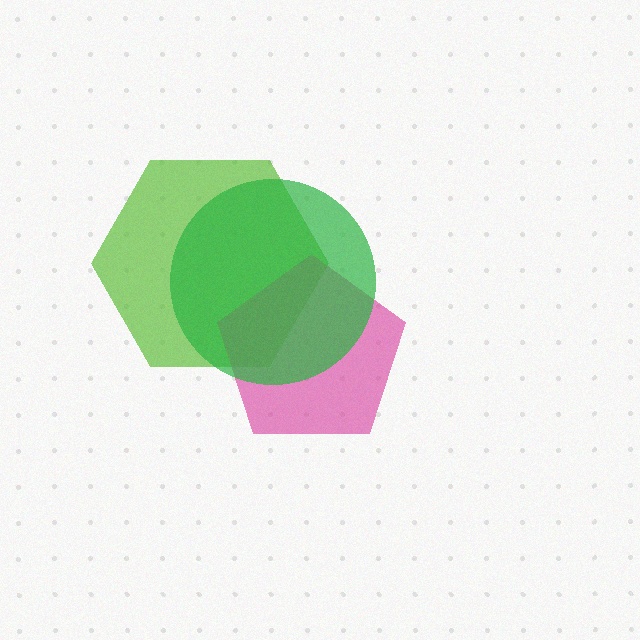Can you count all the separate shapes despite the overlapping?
Yes, there are 3 separate shapes.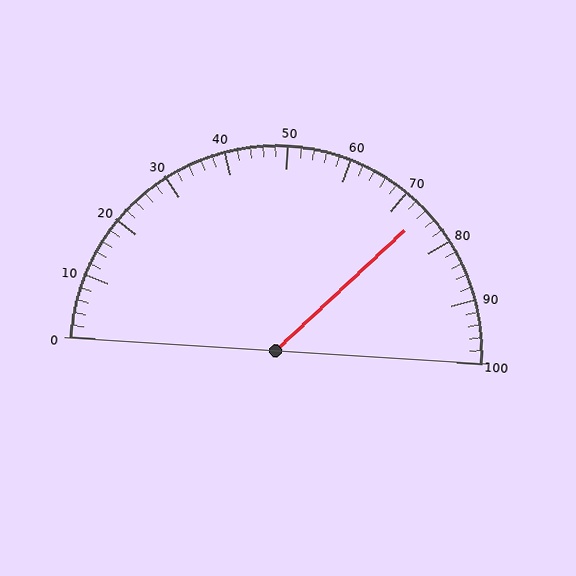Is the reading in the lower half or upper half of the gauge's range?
The reading is in the upper half of the range (0 to 100).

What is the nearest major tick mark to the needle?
The nearest major tick mark is 70.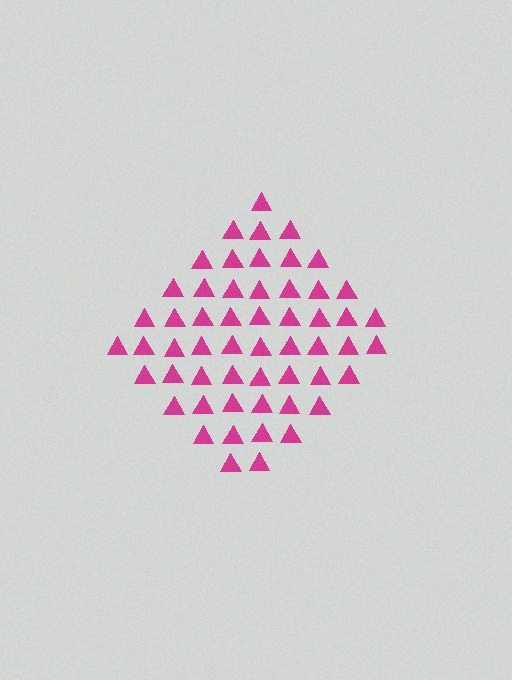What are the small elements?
The small elements are triangles.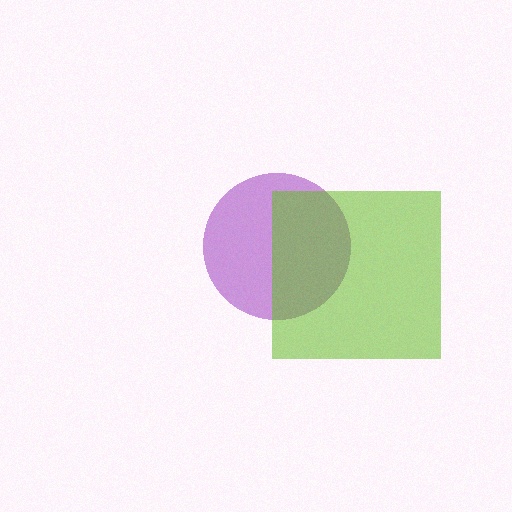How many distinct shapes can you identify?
There are 2 distinct shapes: a purple circle, a lime square.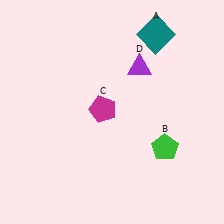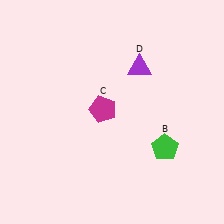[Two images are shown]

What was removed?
The teal square (A) was removed in Image 2.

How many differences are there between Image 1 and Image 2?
There is 1 difference between the two images.